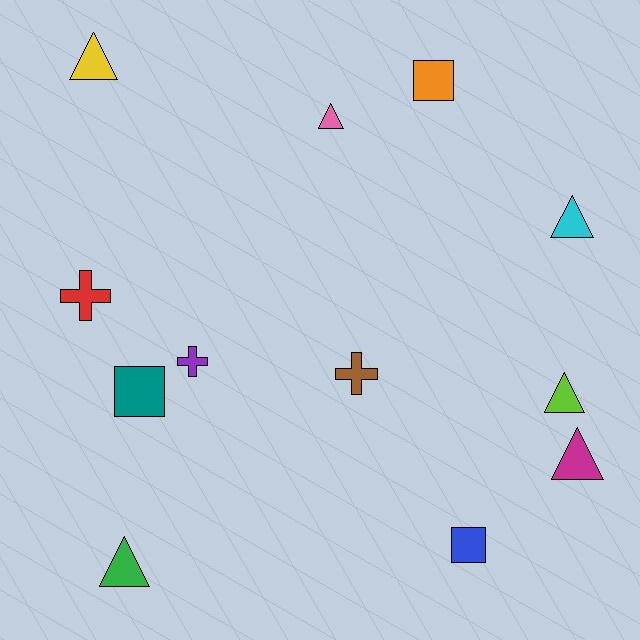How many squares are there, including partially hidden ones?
There are 3 squares.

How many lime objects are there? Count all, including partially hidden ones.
There is 1 lime object.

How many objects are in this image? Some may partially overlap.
There are 12 objects.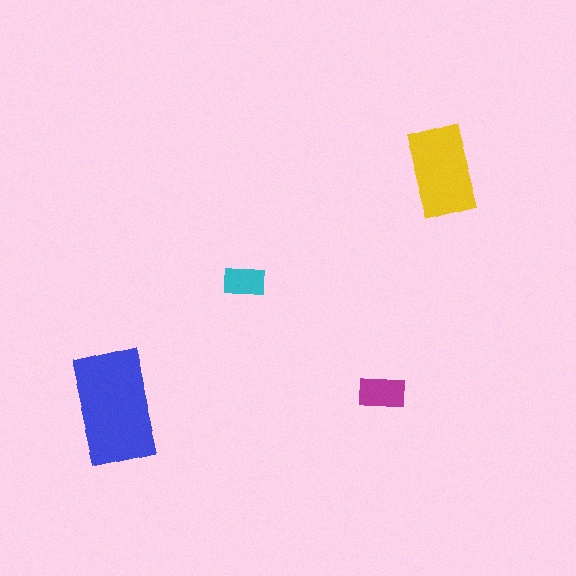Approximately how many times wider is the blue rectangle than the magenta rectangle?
About 2.5 times wider.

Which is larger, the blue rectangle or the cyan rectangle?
The blue one.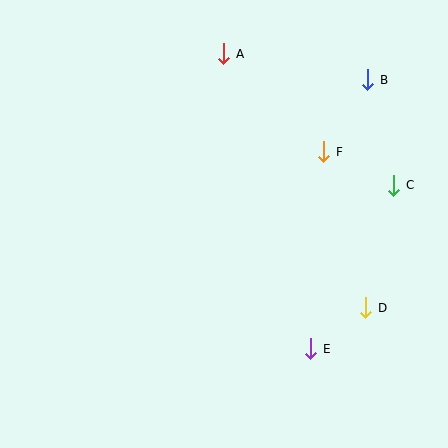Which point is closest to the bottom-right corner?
Point D is closest to the bottom-right corner.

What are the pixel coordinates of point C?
Point C is at (394, 185).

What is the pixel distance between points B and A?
The distance between B and A is 146 pixels.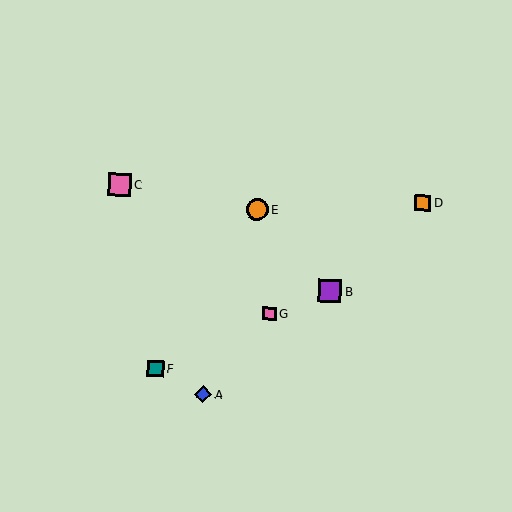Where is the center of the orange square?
The center of the orange square is at (423, 203).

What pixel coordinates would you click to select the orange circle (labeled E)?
Click at (257, 209) to select the orange circle E.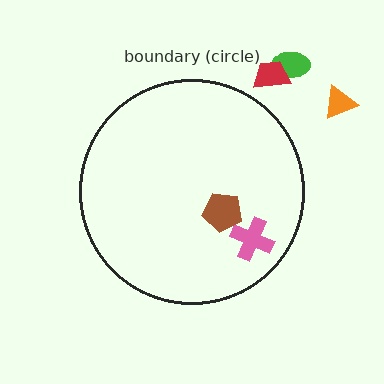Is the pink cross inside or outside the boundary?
Inside.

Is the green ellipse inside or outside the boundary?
Outside.